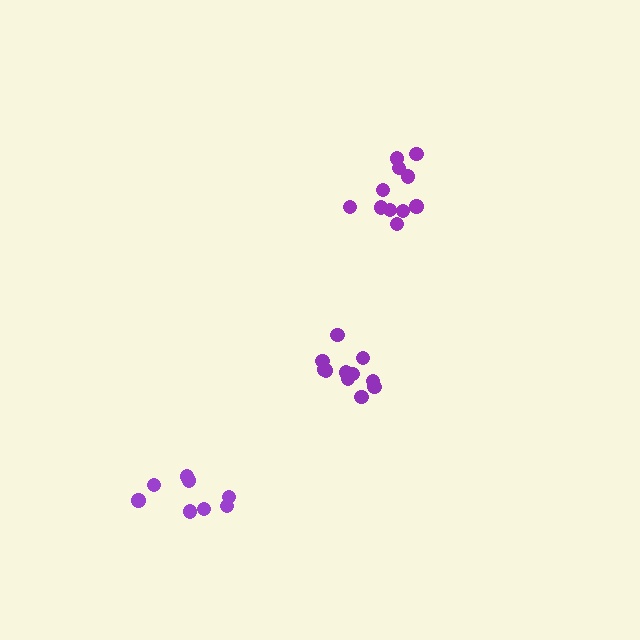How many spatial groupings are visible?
There are 3 spatial groupings.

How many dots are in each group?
Group 1: 11 dots, Group 2: 8 dots, Group 3: 11 dots (30 total).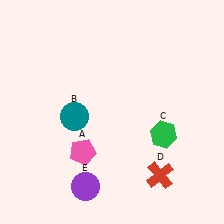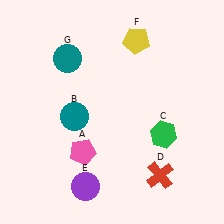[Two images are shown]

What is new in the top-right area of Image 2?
A yellow pentagon (F) was added in the top-right area of Image 2.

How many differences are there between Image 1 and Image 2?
There are 2 differences between the two images.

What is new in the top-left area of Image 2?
A teal circle (G) was added in the top-left area of Image 2.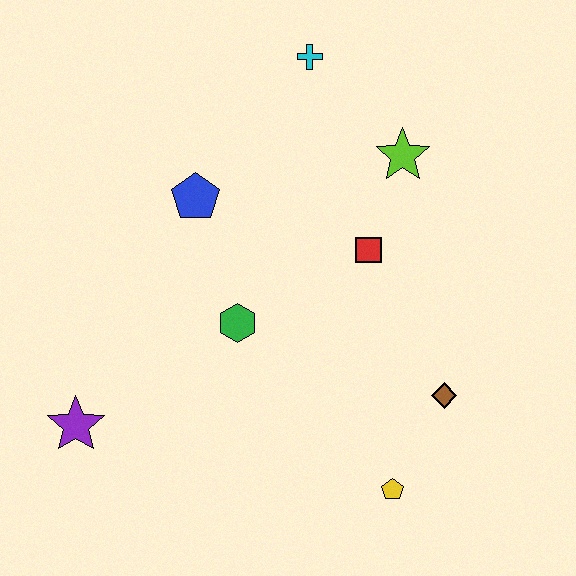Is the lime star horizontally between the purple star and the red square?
No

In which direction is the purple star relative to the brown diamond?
The purple star is to the left of the brown diamond.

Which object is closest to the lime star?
The red square is closest to the lime star.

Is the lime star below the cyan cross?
Yes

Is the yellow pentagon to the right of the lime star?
No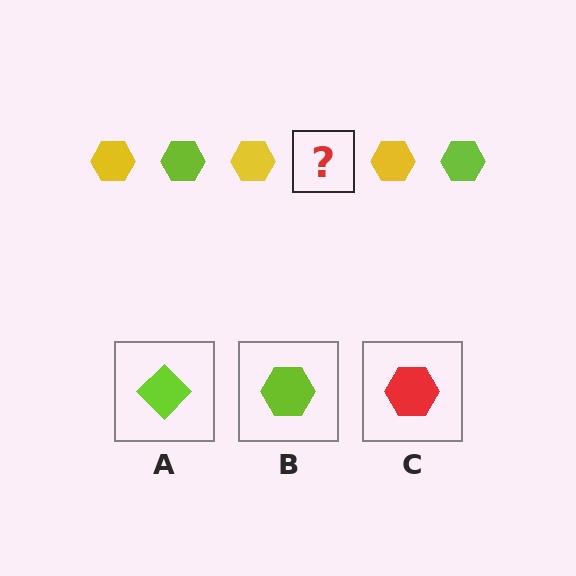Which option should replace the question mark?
Option B.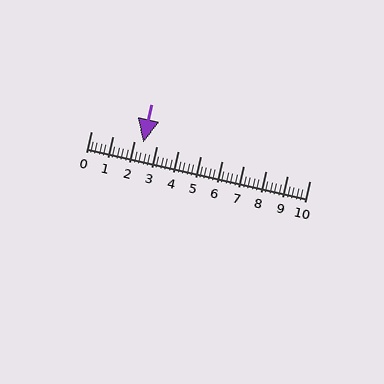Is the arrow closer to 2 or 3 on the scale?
The arrow is closer to 2.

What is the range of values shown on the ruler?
The ruler shows values from 0 to 10.